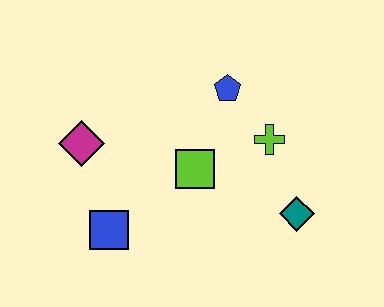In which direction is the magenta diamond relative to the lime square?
The magenta diamond is to the left of the lime square.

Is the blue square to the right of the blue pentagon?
No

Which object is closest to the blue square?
The magenta diamond is closest to the blue square.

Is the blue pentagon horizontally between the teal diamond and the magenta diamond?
Yes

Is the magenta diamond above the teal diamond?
Yes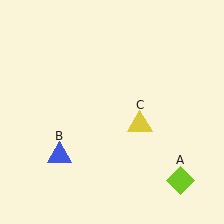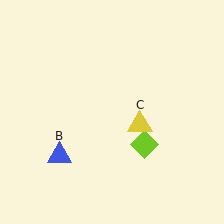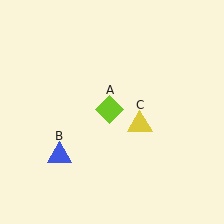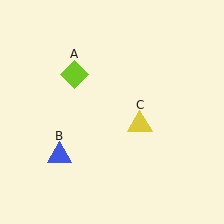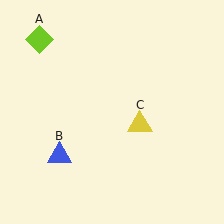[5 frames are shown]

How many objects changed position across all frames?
1 object changed position: lime diamond (object A).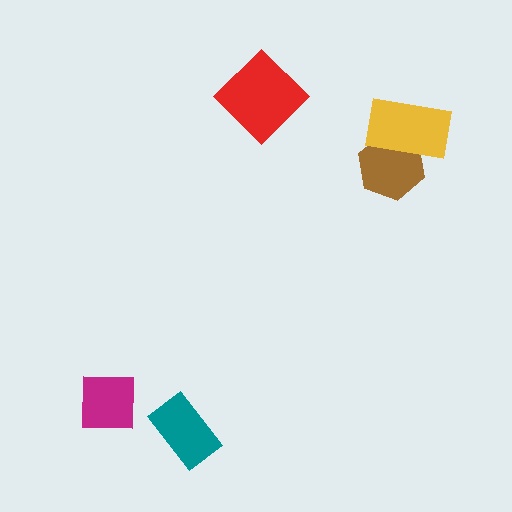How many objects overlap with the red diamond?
0 objects overlap with the red diamond.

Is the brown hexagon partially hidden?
Yes, it is partially covered by another shape.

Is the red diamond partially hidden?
No, no other shape covers it.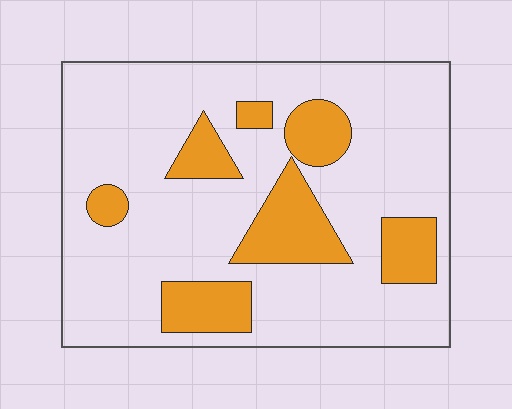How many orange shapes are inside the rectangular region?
7.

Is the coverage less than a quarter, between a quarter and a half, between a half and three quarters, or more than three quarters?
Less than a quarter.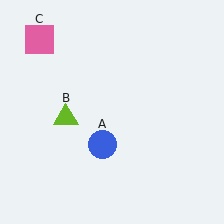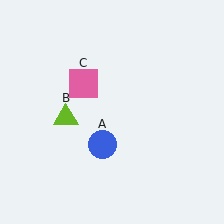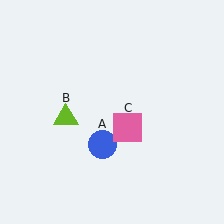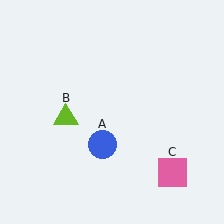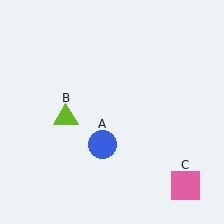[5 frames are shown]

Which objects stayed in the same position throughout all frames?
Blue circle (object A) and lime triangle (object B) remained stationary.